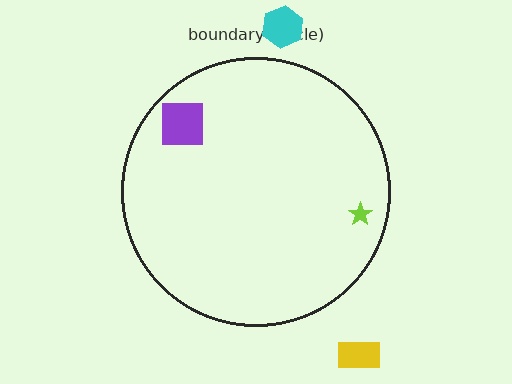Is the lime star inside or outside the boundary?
Inside.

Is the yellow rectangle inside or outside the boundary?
Outside.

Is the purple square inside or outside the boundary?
Inside.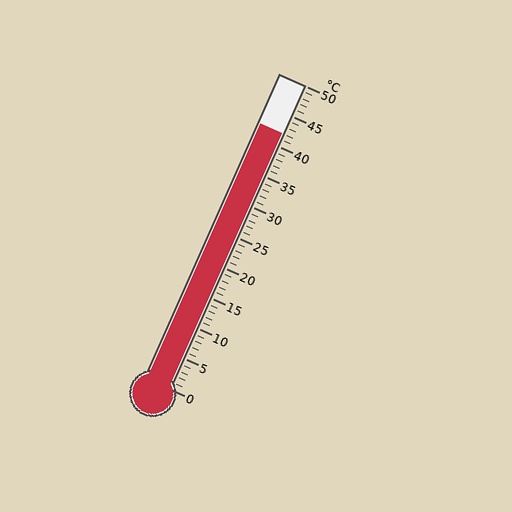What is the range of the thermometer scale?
The thermometer scale ranges from 0°C to 50°C.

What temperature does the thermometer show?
The thermometer shows approximately 42°C.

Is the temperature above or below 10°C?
The temperature is above 10°C.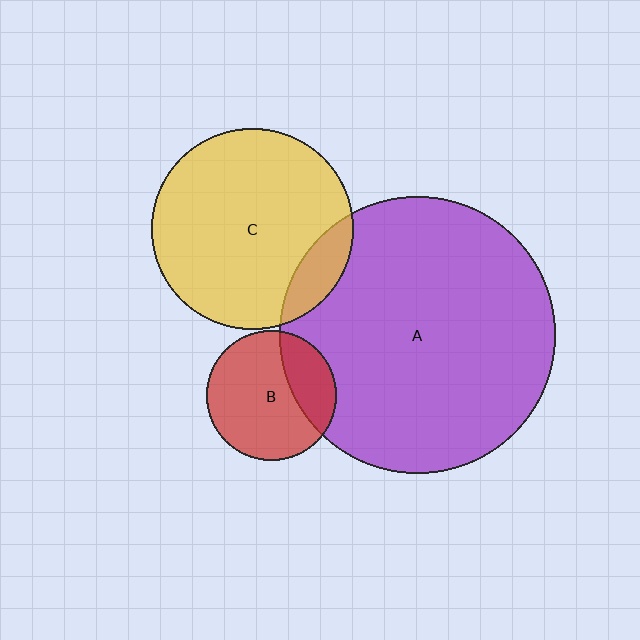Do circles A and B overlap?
Yes.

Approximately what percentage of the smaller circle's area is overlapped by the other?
Approximately 25%.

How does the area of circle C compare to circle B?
Approximately 2.4 times.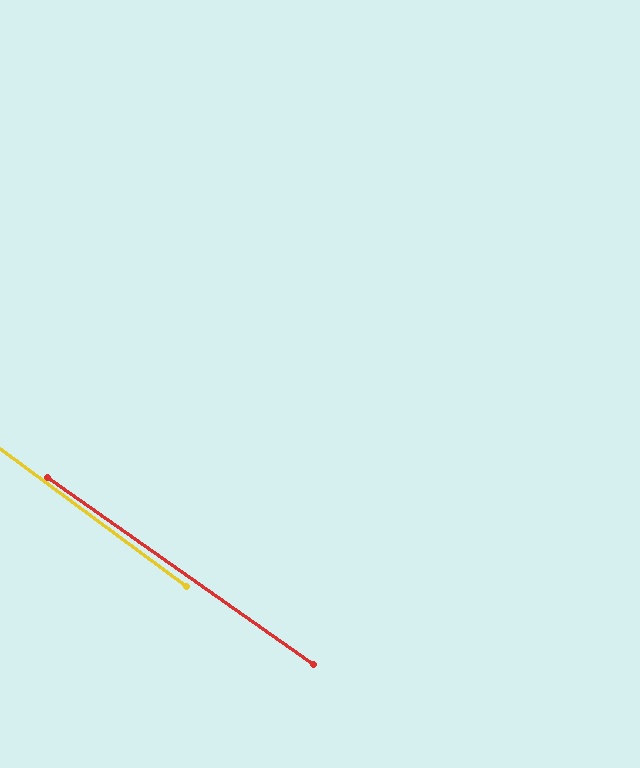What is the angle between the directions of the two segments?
Approximately 1 degree.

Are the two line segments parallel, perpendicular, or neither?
Parallel — their directions differ by only 1.2°.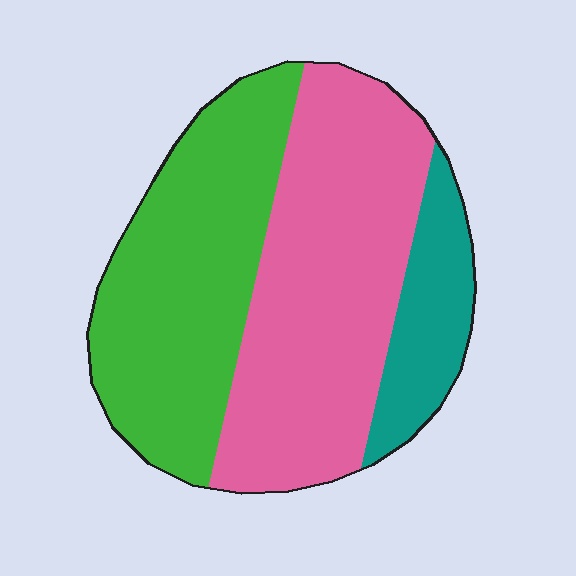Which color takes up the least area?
Teal, at roughly 15%.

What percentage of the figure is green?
Green takes up between a quarter and a half of the figure.